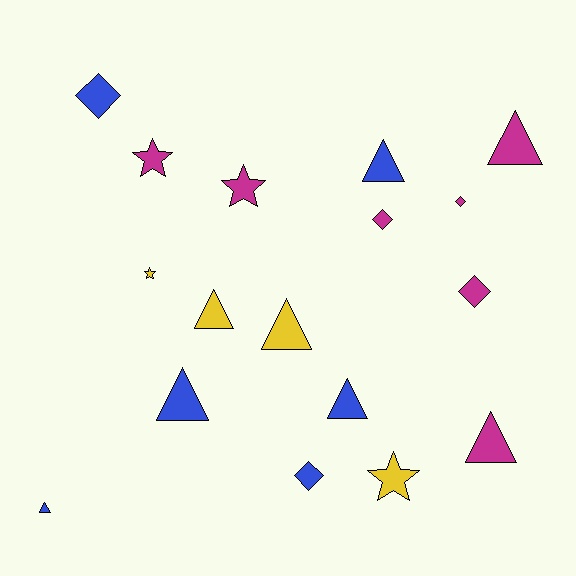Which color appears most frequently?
Magenta, with 7 objects.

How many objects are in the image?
There are 17 objects.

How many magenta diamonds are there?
There are 3 magenta diamonds.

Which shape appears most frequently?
Triangle, with 8 objects.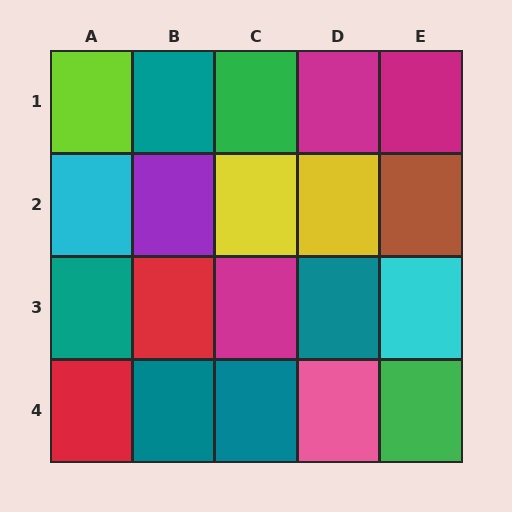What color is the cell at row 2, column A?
Cyan.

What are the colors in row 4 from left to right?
Red, teal, teal, pink, green.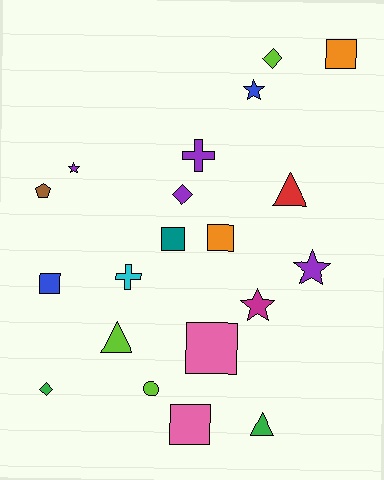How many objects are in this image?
There are 20 objects.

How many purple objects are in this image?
There are 4 purple objects.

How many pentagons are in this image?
There is 1 pentagon.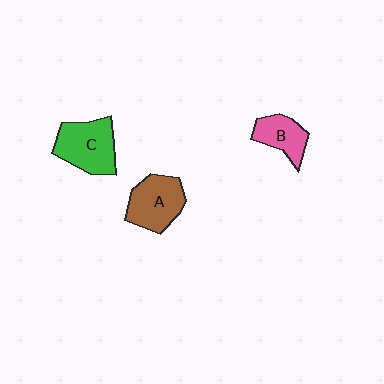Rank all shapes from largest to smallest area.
From largest to smallest: C (green), A (brown), B (pink).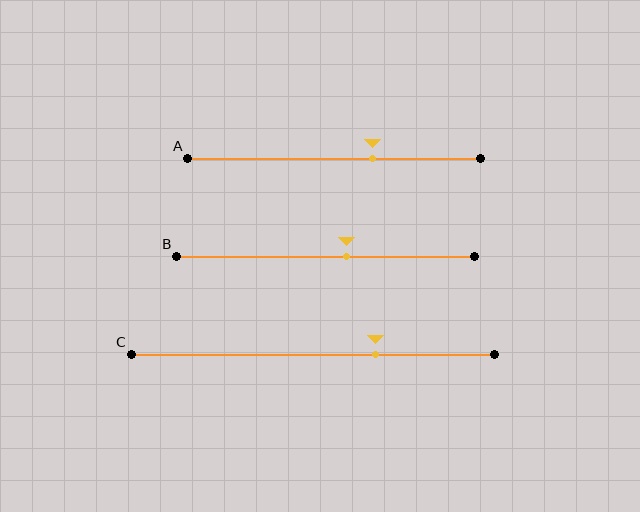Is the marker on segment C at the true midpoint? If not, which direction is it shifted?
No, the marker on segment C is shifted to the right by about 17% of the segment length.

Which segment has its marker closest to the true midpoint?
Segment B has its marker closest to the true midpoint.